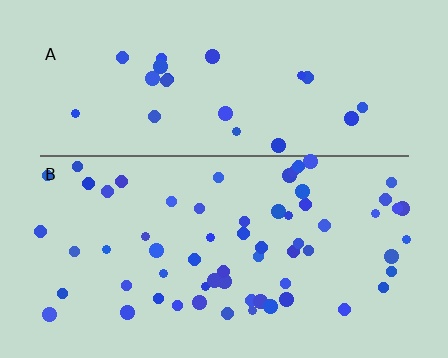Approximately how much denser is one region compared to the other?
Approximately 2.7× — region B over region A.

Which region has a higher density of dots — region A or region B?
B (the bottom).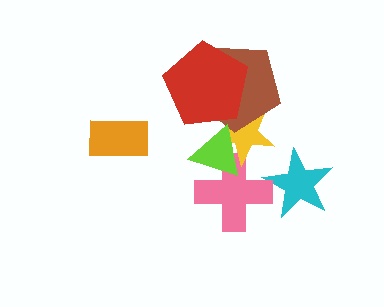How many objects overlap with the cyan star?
1 object overlaps with the cyan star.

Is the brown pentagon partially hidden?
Yes, it is partially covered by another shape.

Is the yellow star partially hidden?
Yes, it is partially covered by another shape.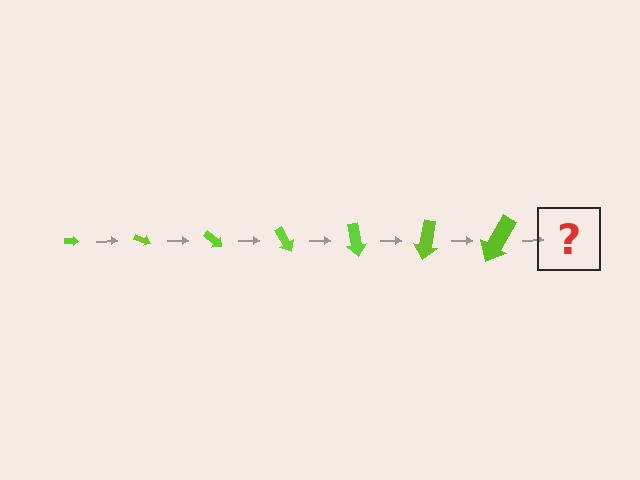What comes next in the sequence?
The next element should be an arrow, larger than the previous one and rotated 140 degrees from the start.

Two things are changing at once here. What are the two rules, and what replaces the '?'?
The two rules are that the arrow grows larger each step and it rotates 20 degrees each step. The '?' should be an arrow, larger than the previous one and rotated 140 degrees from the start.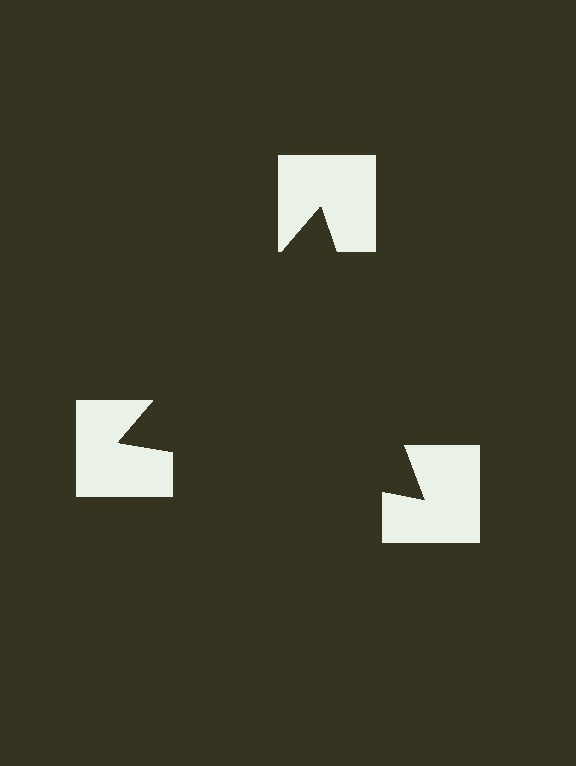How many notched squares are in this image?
There are 3 — one at each vertex of the illusory triangle.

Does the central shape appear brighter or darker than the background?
It typically appears slightly darker than the background, even though no actual brightness change is drawn.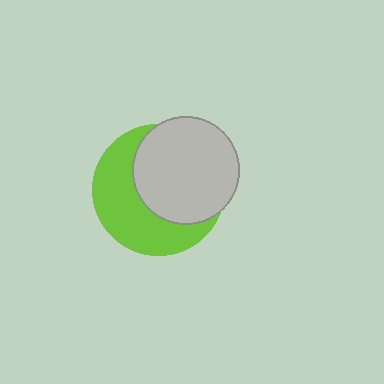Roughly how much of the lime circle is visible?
About half of it is visible (roughly 47%).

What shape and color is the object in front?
The object in front is a light gray circle.